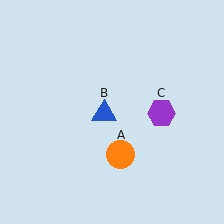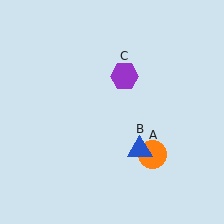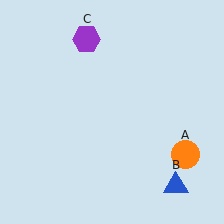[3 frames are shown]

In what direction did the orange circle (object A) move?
The orange circle (object A) moved right.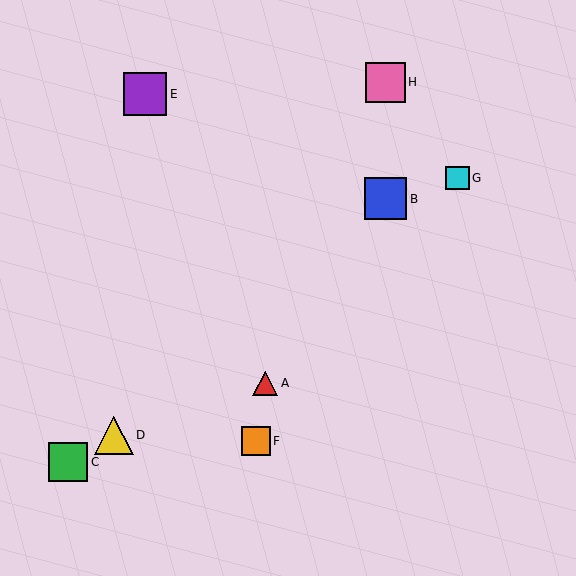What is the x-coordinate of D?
Object D is at x≈114.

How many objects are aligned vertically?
2 objects (B, H) are aligned vertically.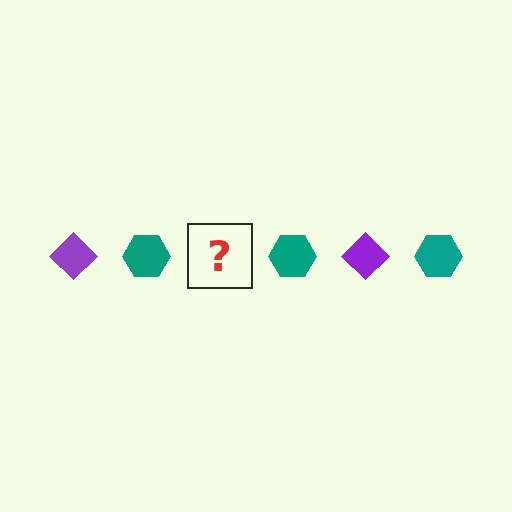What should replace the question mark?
The question mark should be replaced with a purple diamond.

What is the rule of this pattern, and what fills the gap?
The rule is that the pattern alternates between purple diamond and teal hexagon. The gap should be filled with a purple diamond.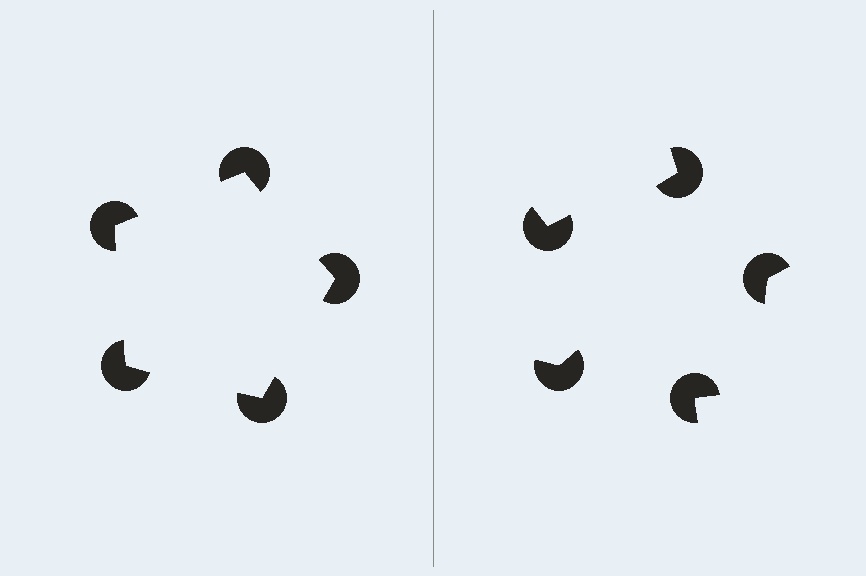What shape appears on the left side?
An illusory pentagon.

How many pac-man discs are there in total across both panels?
10 — 5 on each side.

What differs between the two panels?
The pac-man discs are positioned identically on both sides; only the wedge orientations differ. On the left they align to a pentagon; on the right they are misaligned.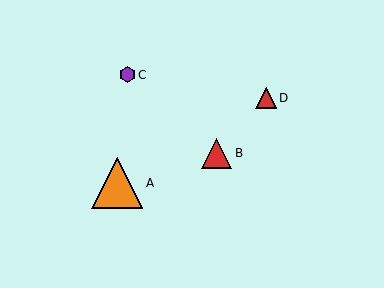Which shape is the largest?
The orange triangle (labeled A) is the largest.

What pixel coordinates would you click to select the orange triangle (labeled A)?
Click at (117, 183) to select the orange triangle A.